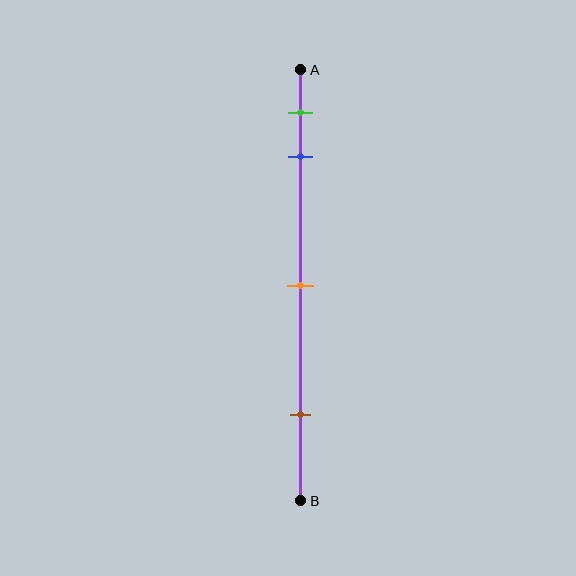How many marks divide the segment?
There are 4 marks dividing the segment.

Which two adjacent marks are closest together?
The green and blue marks are the closest adjacent pair.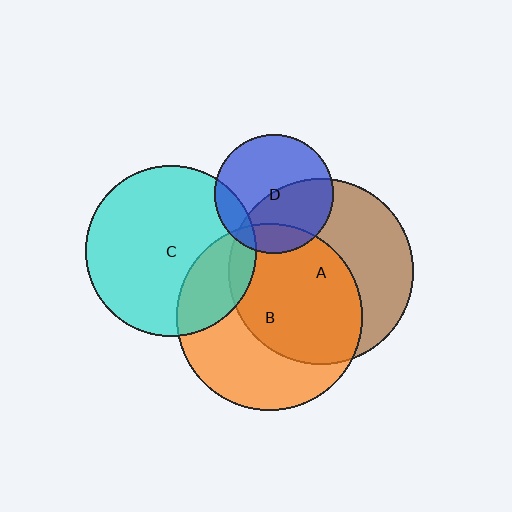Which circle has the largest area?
Circle B (orange).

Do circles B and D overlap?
Yes.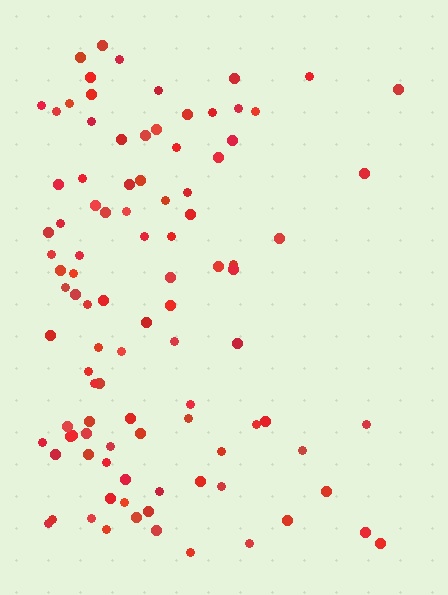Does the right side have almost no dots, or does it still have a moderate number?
Still a moderate number, just noticeably fewer than the left.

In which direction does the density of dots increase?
From right to left, with the left side densest.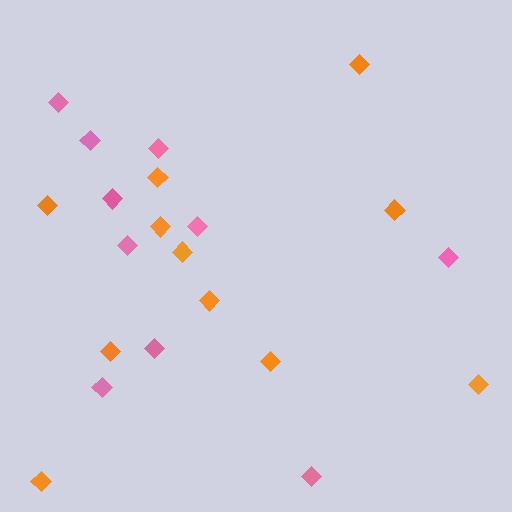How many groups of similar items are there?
There are 2 groups: one group of pink diamonds (10) and one group of orange diamonds (11).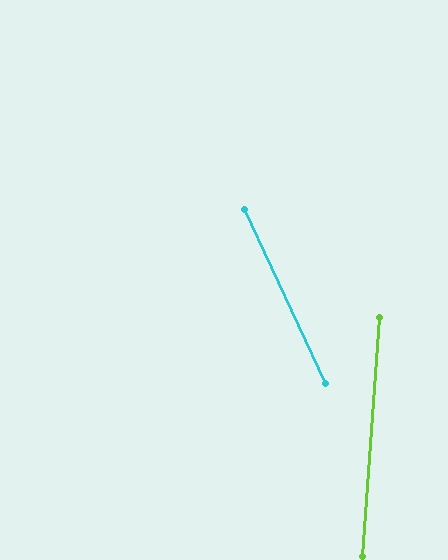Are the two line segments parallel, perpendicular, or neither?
Neither parallel nor perpendicular — they differ by about 29°.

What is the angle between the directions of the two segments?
Approximately 29 degrees.